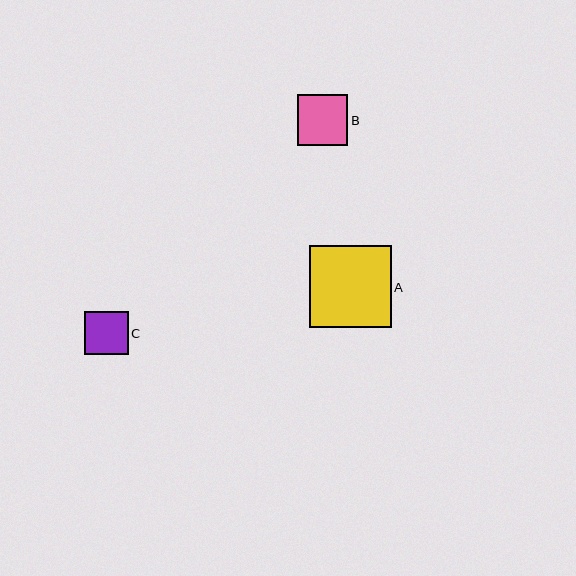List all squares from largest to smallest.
From largest to smallest: A, B, C.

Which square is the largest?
Square A is the largest with a size of approximately 82 pixels.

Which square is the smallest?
Square C is the smallest with a size of approximately 43 pixels.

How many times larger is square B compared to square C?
Square B is approximately 1.2 times the size of square C.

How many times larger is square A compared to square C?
Square A is approximately 1.9 times the size of square C.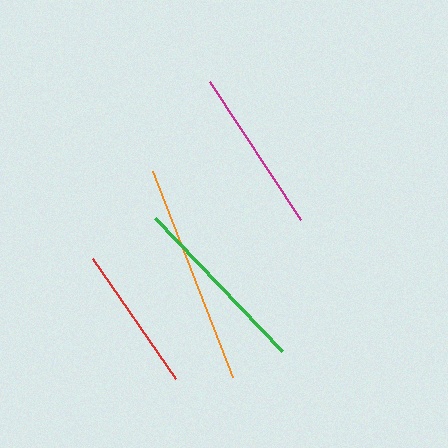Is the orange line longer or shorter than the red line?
The orange line is longer than the red line.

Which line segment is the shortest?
The red line is the shortest at approximately 146 pixels.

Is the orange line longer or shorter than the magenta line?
The orange line is longer than the magenta line.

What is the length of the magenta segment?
The magenta segment is approximately 165 pixels long.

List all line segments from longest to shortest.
From longest to shortest: orange, green, magenta, red.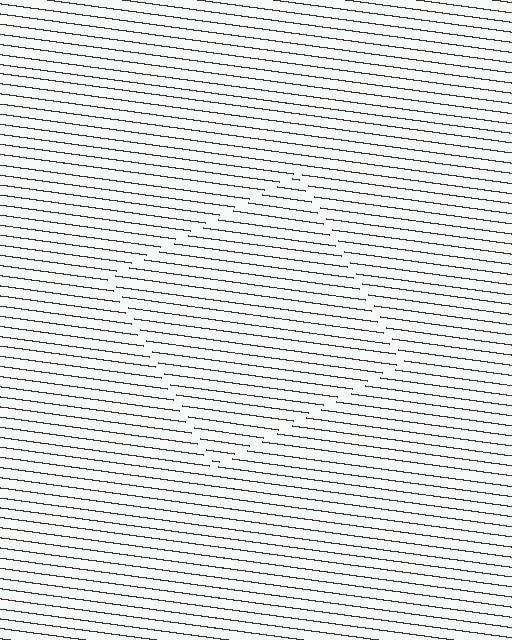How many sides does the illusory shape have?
4 sides — the line-ends trace a square.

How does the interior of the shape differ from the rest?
The interior of the shape contains the same grating, shifted by half a period — the contour is defined by the phase discontinuity where line-ends from the inner and outer gratings abut.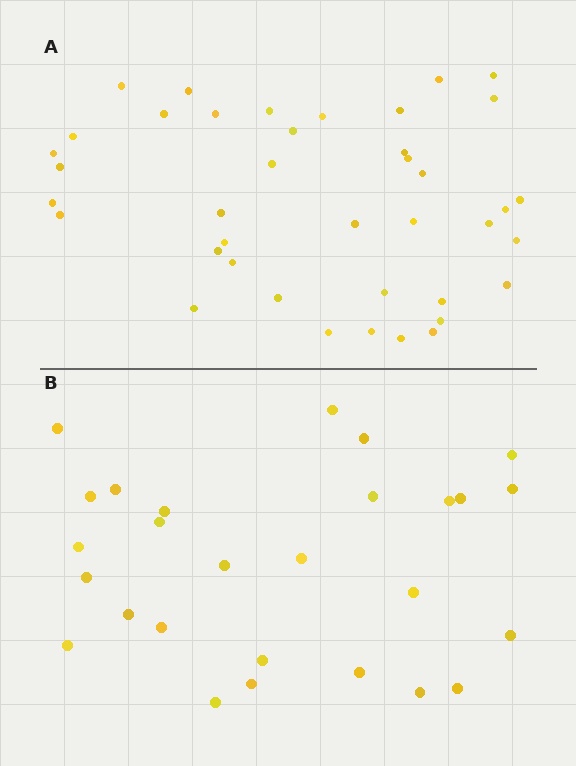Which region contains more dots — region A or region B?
Region A (the top region) has more dots.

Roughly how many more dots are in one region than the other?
Region A has approximately 15 more dots than region B.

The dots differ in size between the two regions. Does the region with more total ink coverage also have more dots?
No. Region B has more total ink coverage because its dots are larger, but region A actually contains more individual dots. Total area can be misleading — the number of items is what matters here.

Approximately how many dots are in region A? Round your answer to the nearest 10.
About 40 dots.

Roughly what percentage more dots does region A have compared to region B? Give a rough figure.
About 50% more.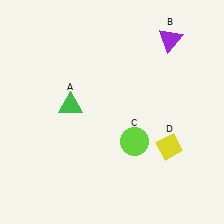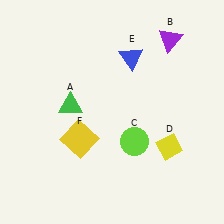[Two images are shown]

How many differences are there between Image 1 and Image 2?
There are 2 differences between the two images.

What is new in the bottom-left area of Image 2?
A yellow square (F) was added in the bottom-left area of Image 2.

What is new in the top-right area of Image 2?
A blue triangle (E) was added in the top-right area of Image 2.